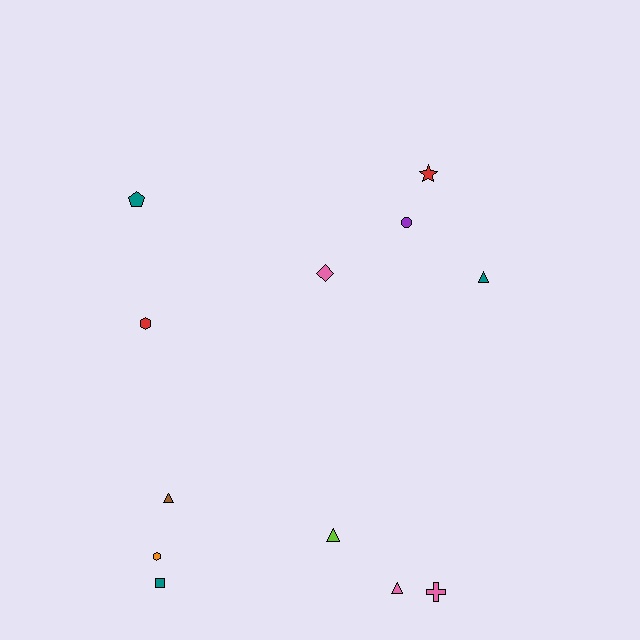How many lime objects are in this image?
There is 1 lime object.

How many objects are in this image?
There are 12 objects.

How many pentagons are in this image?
There is 1 pentagon.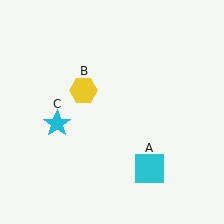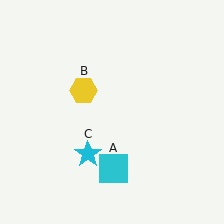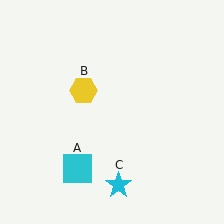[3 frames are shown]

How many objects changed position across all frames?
2 objects changed position: cyan square (object A), cyan star (object C).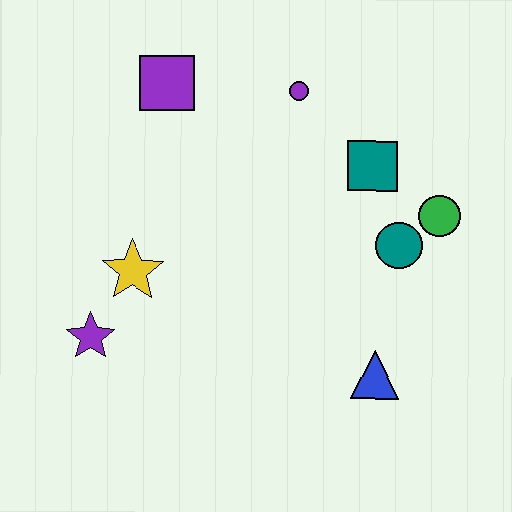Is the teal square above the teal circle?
Yes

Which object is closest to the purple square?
The purple circle is closest to the purple square.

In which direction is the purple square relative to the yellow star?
The purple square is above the yellow star.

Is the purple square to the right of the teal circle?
No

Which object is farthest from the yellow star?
The green circle is farthest from the yellow star.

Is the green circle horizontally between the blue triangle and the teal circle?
No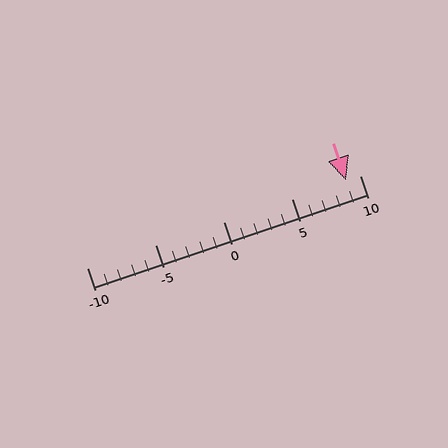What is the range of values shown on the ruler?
The ruler shows values from -10 to 10.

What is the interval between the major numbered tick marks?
The major tick marks are spaced 5 units apart.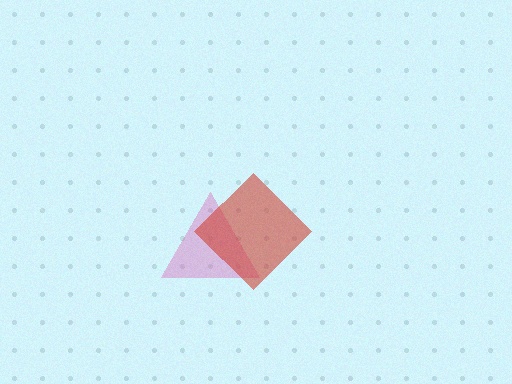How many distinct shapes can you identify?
There are 2 distinct shapes: a pink triangle, a red diamond.